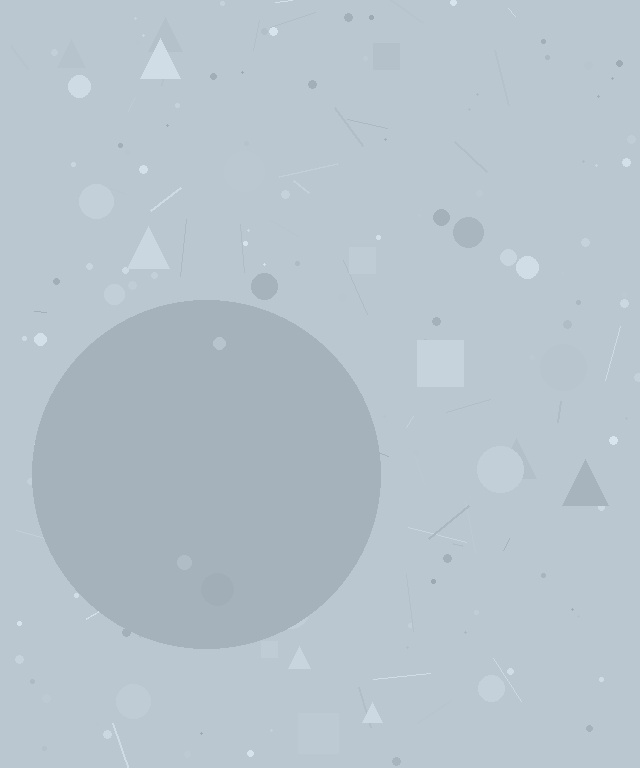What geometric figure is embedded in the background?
A circle is embedded in the background.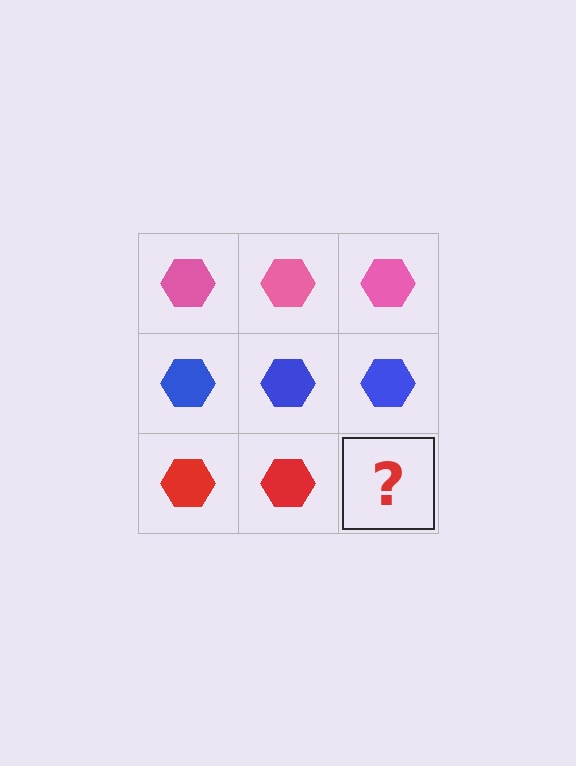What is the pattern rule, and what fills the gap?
The rule is that each row has a consistent color. The gap should be filled with a red hexagon.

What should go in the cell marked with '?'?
The missing cell should contain a red hexagon.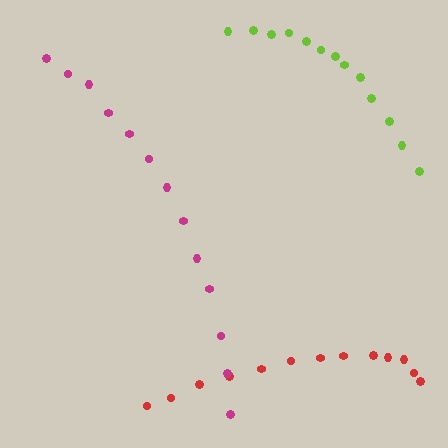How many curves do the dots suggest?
There are 3 distinct paths.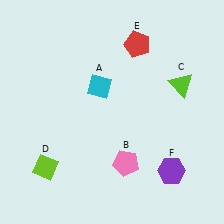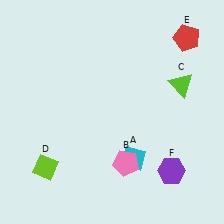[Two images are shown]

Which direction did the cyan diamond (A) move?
The cyan diamond (A) moved down.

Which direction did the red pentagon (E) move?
The red pentagon (E) moved right.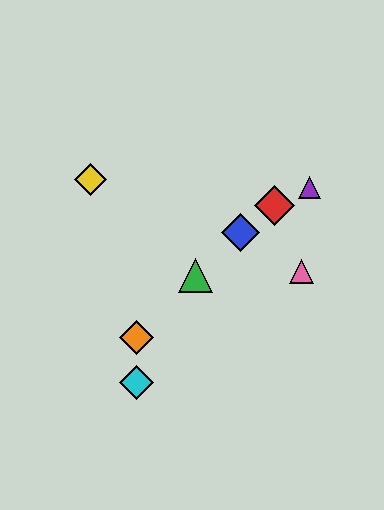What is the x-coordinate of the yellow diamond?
The yellow diamond is at x≈91.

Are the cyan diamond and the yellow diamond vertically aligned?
No, the cyan diamond is at x≈137 and the yellow diamond is at x≈91.